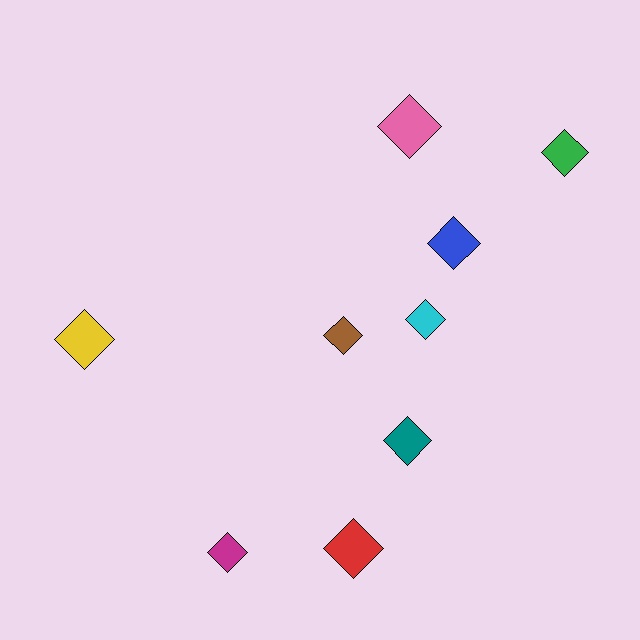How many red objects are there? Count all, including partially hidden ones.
There is 1 red object.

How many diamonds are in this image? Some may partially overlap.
There are 9 diamonds.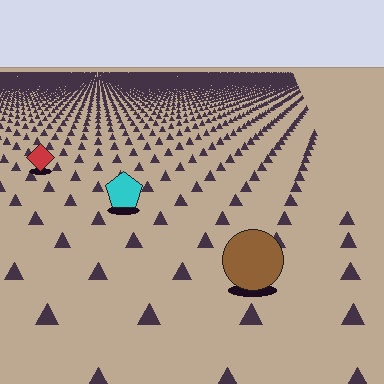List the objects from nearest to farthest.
From nearest to farthest: the brown circle, the cyan pentagon, the red diamond.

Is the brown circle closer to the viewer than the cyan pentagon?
Yes. The brown circle is closer — you can tell from the texture gradient: the ground texture is coarser near it.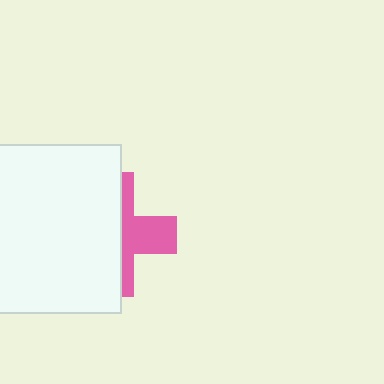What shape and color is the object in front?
The object in front is a white rectangle.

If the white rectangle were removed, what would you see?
You would see the complete pink cross.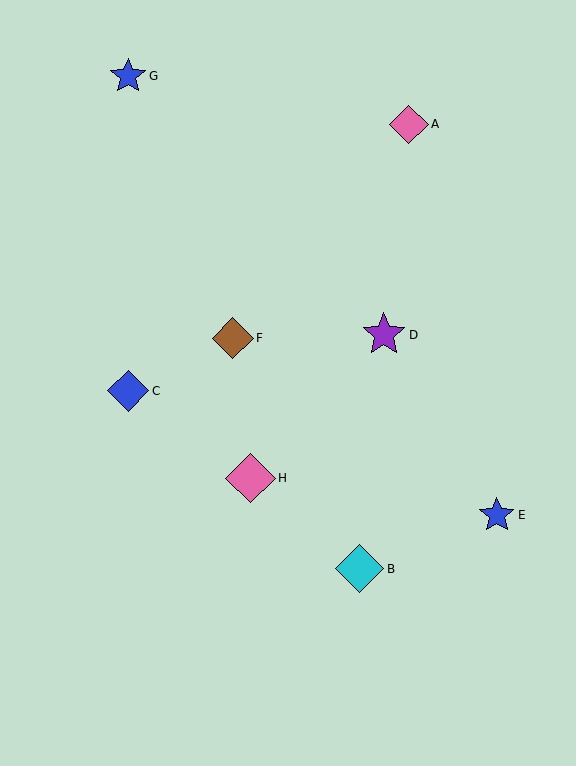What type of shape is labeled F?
Shape F is a brown diamond.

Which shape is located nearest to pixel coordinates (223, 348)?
The brown diamond (labeled F) at (233, 338) is nearest to that location.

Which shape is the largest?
The pink diamond (labeled H) is the largest.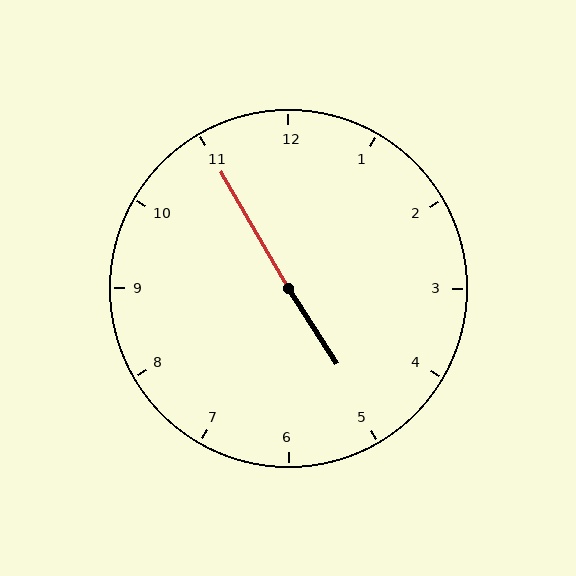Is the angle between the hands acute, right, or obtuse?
It is obtuse.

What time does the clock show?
4:55.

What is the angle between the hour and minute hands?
Approximately 178 degrees.